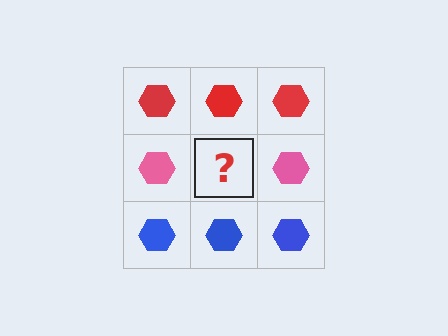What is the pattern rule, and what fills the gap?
The rule is that each row has a consistent color. The gap should be filled with a pink hexagon.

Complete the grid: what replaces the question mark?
The question mark should be replaced with a pink hexagon.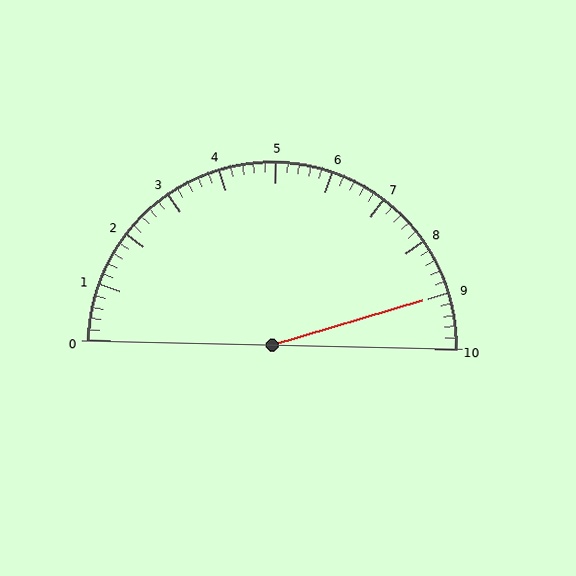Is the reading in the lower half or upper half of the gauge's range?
The reading is in the upper half of the range (0 to 10).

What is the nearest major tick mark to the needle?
The nearest major tick mark is 9.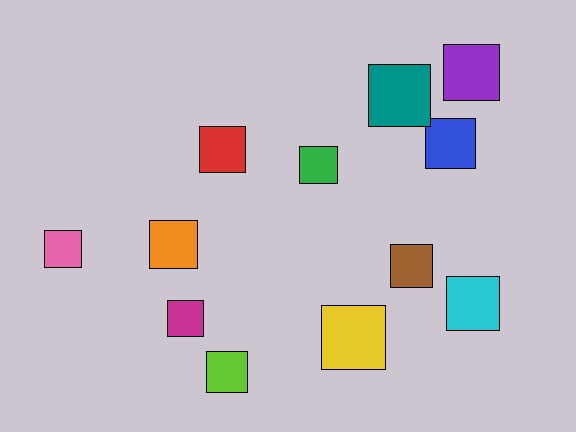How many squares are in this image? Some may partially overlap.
There are 12 squares.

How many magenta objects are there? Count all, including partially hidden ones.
There is 1 magenta object.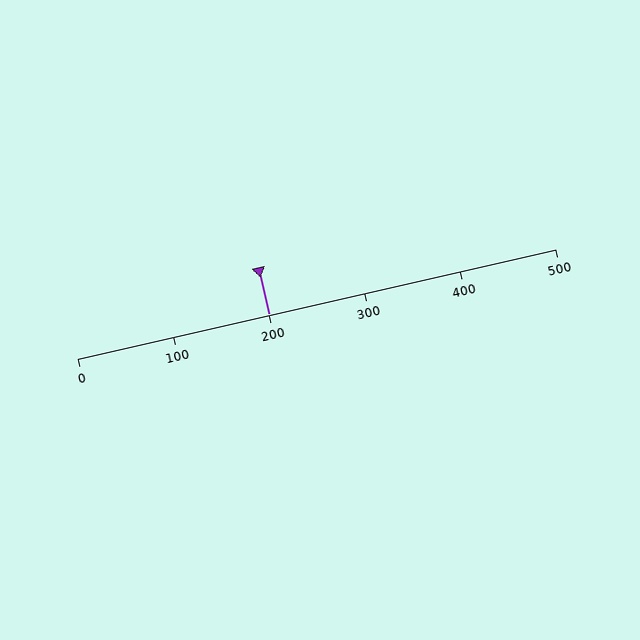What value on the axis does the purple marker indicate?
The marker indicates approximately 200.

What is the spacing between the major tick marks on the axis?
The major ticks are spaced 100 apart.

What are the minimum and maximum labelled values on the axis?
The axis runs from 0 to 500.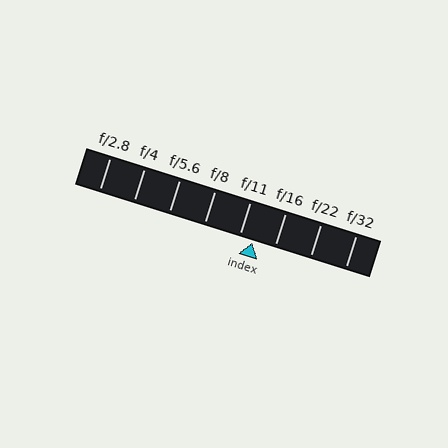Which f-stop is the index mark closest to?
The index mark is closest to f/11.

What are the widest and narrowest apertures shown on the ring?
The widest aperture shown is f/2.8 and the narrowest is f/32.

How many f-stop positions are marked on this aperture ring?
There are 8 f-stop positions marked.